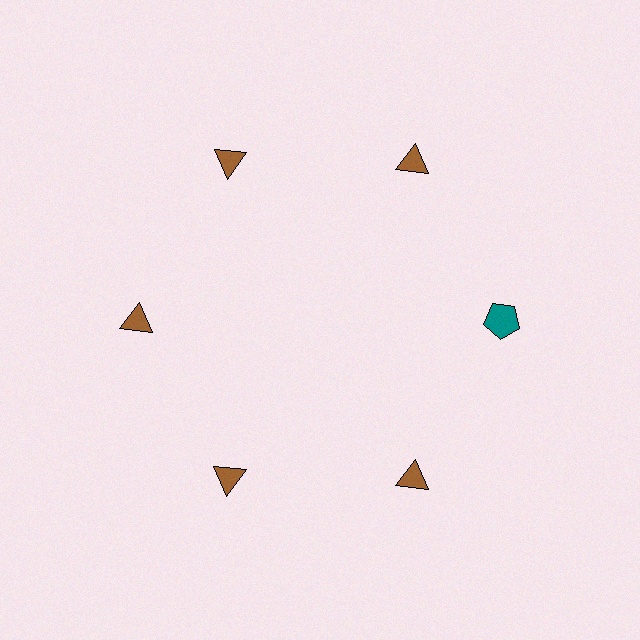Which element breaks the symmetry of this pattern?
The teal pentagon at roughly the 3 o'clock position breaks the symmetry. All other shapes are brown triangles.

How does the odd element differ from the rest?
It differs in both color (teal instead of brown) and shape (pentagon instead of triangle).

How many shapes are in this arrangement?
There are 6 shapes arranged in a ring pattern.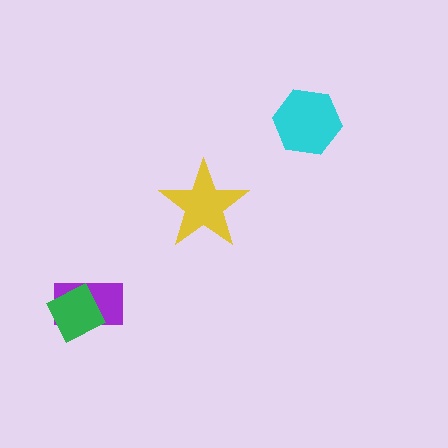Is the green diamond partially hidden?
No, no other shape covers it.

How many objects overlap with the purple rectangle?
1 object overlaps with the purple rectangle.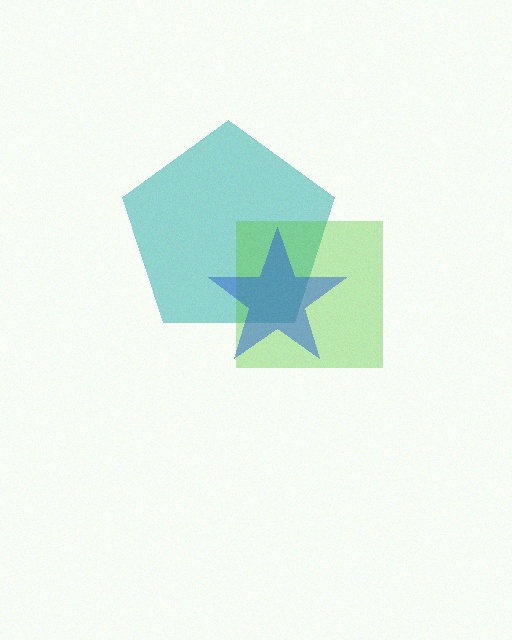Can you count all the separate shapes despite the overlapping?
Yes, there are 3 separate shapes.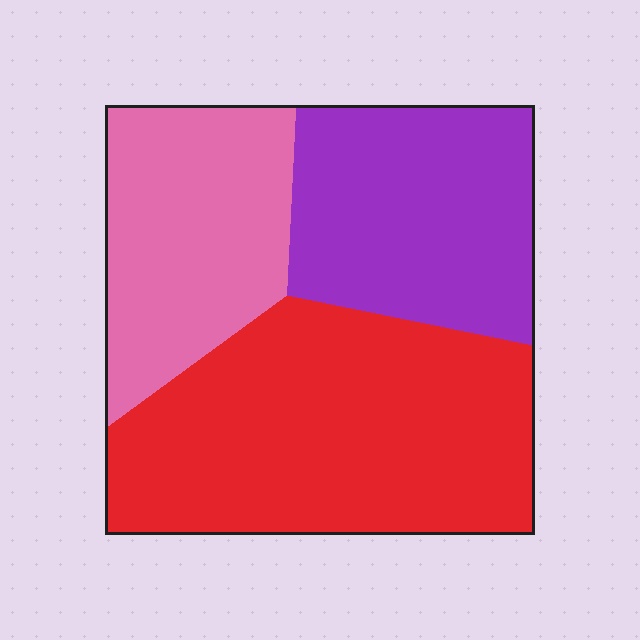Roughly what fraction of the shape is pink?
Pink covers about 25% of the shape.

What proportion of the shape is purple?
Purple takes up about one quarter (1/4) of the shape.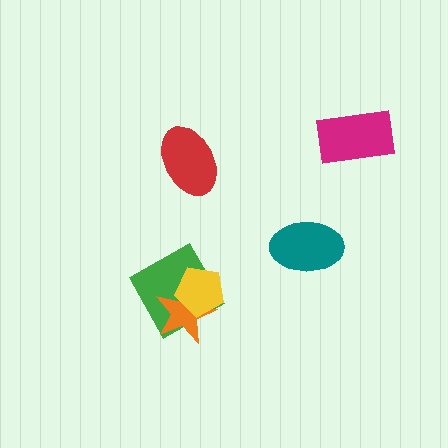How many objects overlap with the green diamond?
2 objects overlap with the green diamond.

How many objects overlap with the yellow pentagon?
2 objects overlap with the yellow pentagon.